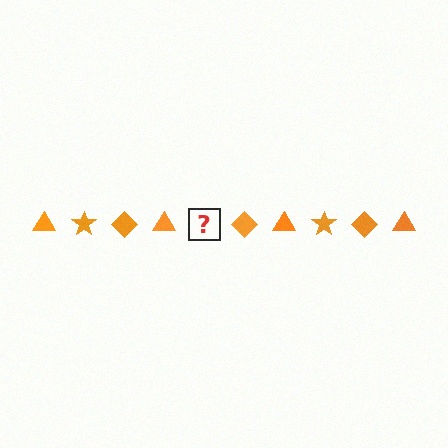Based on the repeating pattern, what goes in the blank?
The blank should be an orange star.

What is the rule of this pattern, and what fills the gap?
The rule is that the pattern cycles through triangle, star, diamond shapes in orange. The gap should be filled with an orange star.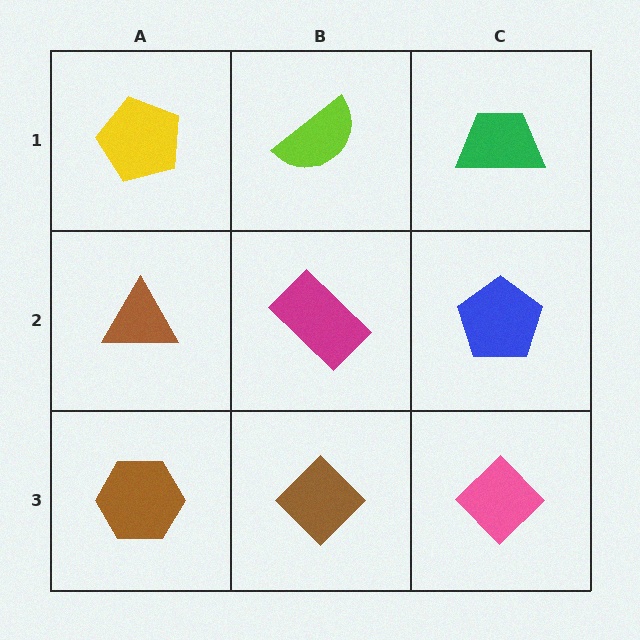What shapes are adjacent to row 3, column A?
A brown triangle (row 2, column A), a brown diamond (row 3, column B).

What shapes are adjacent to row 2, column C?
A green trapezoid (row 1, column C), a pink diamond (row 3, column C), a magenta rectangle (row 2, column B).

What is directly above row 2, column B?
A lime semicircle.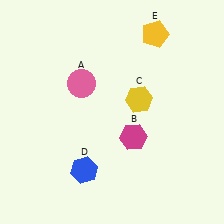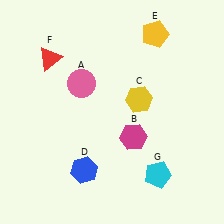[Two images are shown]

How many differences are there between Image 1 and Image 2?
There are 2 differences between the two images.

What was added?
A red triangle (F), a cyan pentagon (G) were added in Image 2.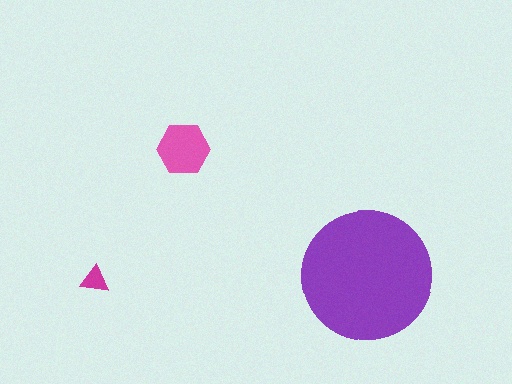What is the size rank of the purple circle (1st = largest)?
1st.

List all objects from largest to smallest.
The purple circle, the pink hexagon, the magenta triangle.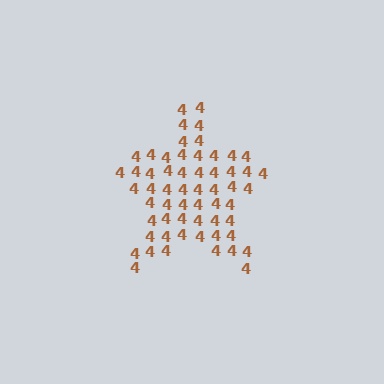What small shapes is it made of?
It is made of small digit 4's.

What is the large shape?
The large shape is a star.